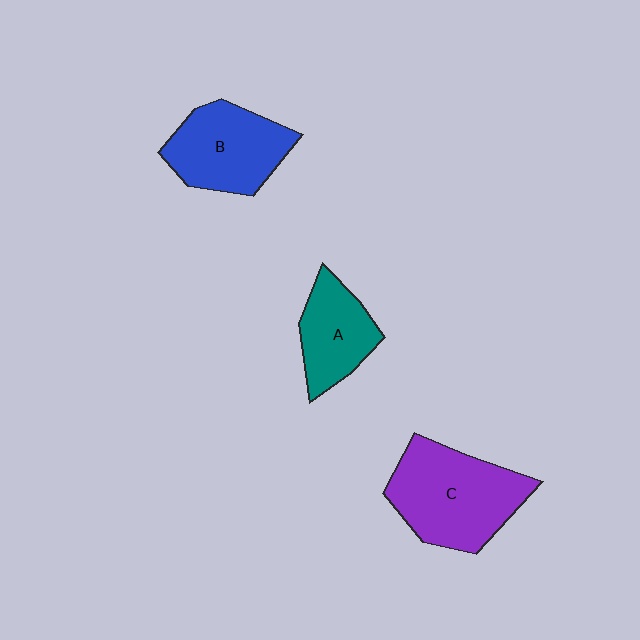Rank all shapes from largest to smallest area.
From largest to smallest: C (purple), B (blue), A (teal).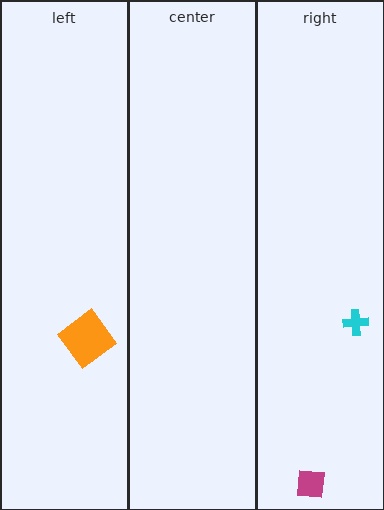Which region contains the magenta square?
The right region.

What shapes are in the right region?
The magenta square, the cyan cross.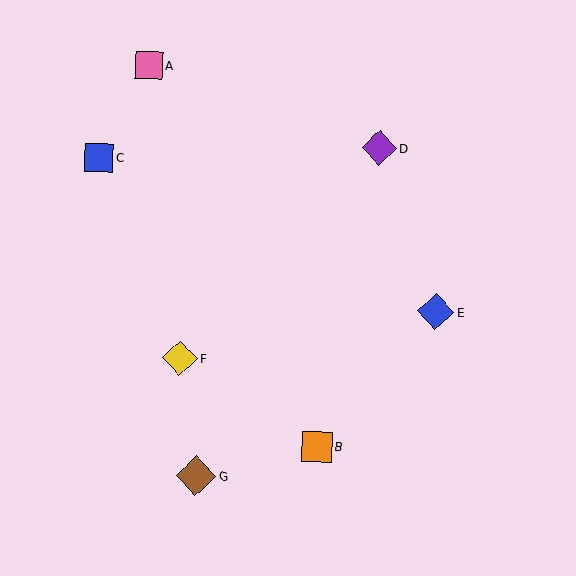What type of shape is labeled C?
Shape C is a blue square.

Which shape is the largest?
The brown diamond (labeled G) is the largest.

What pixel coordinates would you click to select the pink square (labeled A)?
Click at (149, 65) to select the pink square A.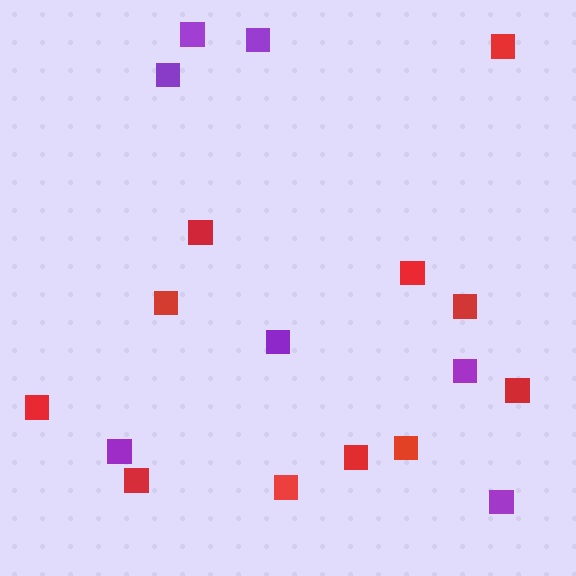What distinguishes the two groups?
There are 2 groups: one group of red squares (11) and one group of purple squares (7).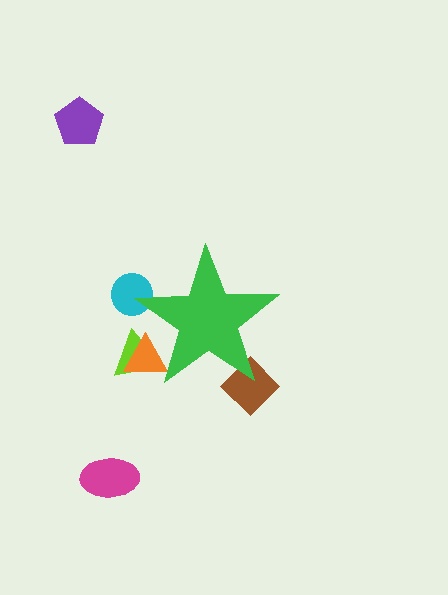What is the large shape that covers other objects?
A green star.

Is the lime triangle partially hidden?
Yes, the lime triangle is partially hidden behind the green star.